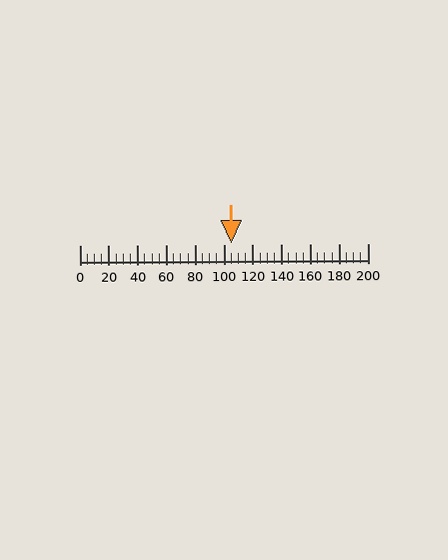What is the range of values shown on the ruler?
The ruler shows values from 0 to 200.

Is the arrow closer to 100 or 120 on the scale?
The arrow is closer to 100.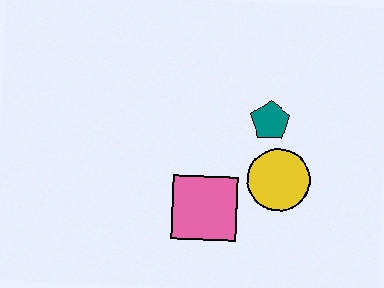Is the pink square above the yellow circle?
No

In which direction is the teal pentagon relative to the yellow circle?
The teal pentagon is above the yellow circle.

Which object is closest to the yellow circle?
The teal pentagon is closest to the yellow circle.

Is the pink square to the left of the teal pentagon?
Yes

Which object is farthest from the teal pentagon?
The pink square is farthest from the teal pentagon.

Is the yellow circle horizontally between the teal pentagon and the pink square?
No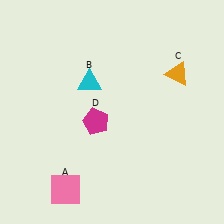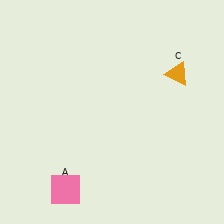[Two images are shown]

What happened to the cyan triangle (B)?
The cyan triangle (B) was removed in Image 2. It was in the top-left area of Image 1.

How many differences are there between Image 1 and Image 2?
There are 2 differences between the two images.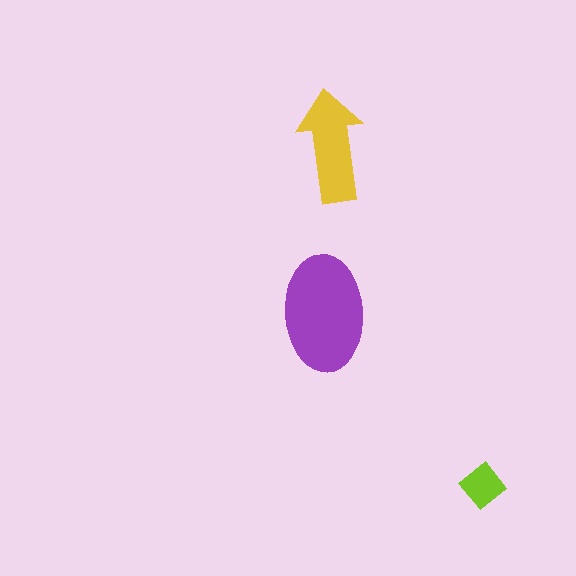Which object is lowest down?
The lime diamond is bottommost.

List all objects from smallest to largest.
The lime diamond, the yellow arrow, the purple ellipse.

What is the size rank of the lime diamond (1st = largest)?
3rd.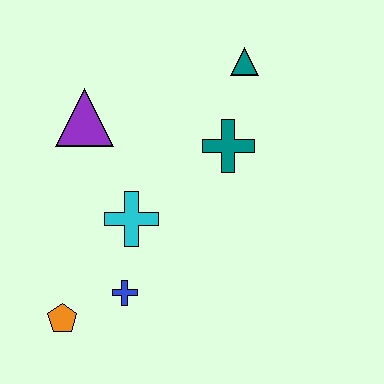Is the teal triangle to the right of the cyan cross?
Yes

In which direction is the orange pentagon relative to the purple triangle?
The orange pentagon is below the purple triangle.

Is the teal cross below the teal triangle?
Yes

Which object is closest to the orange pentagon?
The blue cross is closest to the orange pentagon.